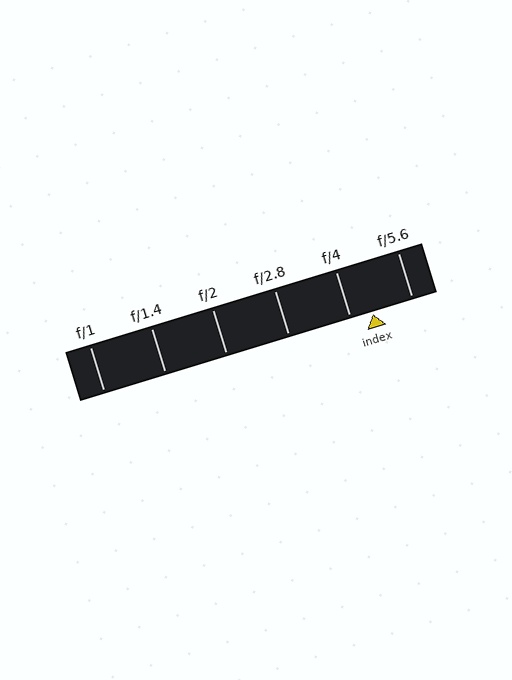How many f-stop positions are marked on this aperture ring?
There are 6 f-stop positions marked.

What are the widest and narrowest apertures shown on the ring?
The widest aperture shown is f/1 and the narrowest is f/5.6.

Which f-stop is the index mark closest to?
The index mark is closest to f/4.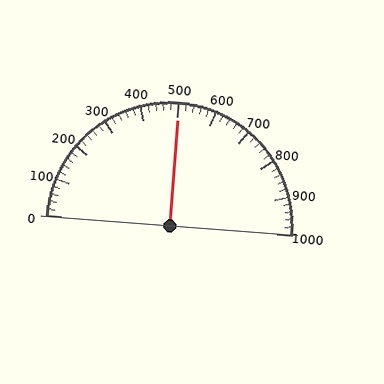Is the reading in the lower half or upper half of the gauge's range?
The reading is in the upper half of the range (0 to 1000).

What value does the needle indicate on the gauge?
The needle indicates approximately 500.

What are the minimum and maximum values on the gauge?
The gauge ranges from 0 to 1000.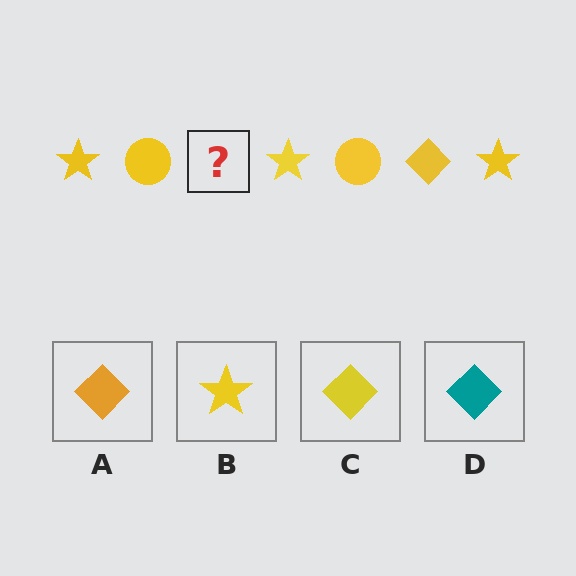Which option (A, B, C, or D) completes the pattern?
C.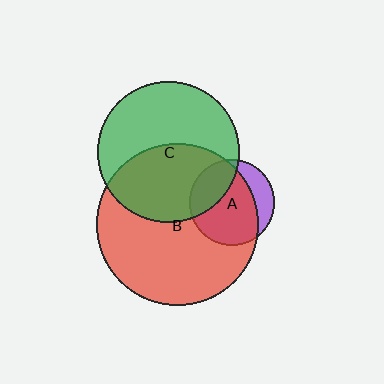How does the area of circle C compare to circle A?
Approximately 2.7 times.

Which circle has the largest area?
Circle B (red).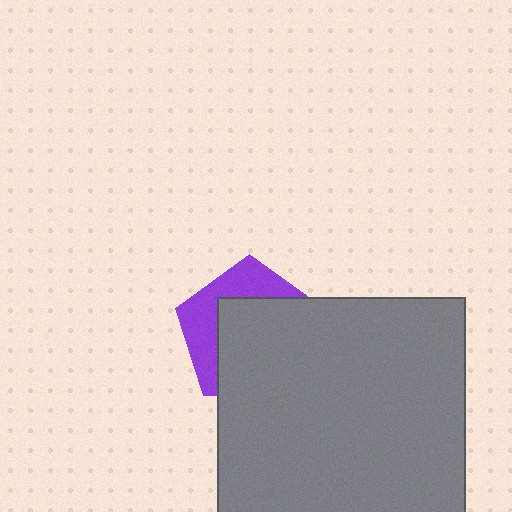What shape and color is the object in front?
The object in front is a gray square.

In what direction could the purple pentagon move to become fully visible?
The purple pentagon could move toward the upper-left. That would shift it out from behind the gray square entirely.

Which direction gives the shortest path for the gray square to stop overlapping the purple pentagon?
Moving toward the lower-right gives the shortest separation.